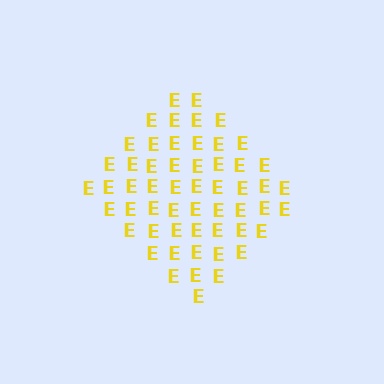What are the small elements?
The small elements are letter E's.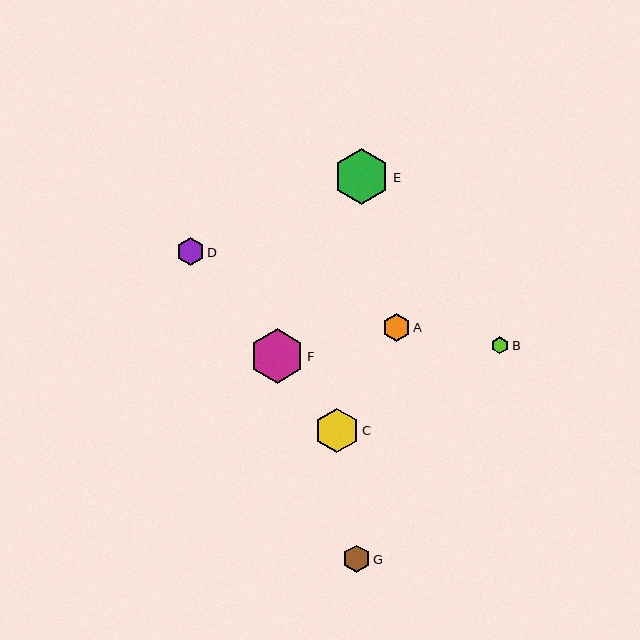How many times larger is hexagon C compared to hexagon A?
Hexagon C is approximately 1.6 times the size of hexagon A.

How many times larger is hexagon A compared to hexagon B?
Hexagon A is approximately 1.6 times the size of hexagon B.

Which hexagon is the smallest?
Hexagon B is the smallest with a size of approximately 17 pixels.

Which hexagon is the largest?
Hexagon E is the largest with a size of approximately 55 pixels.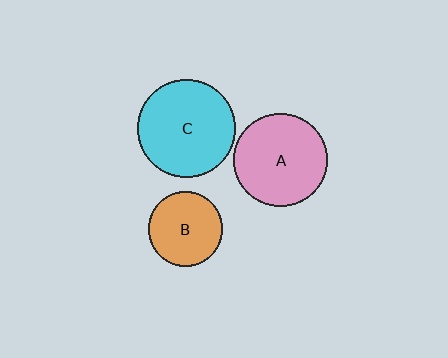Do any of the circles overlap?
No, none of the circles overlap.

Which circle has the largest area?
Circle C (cyan).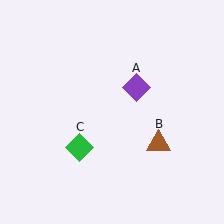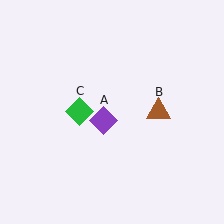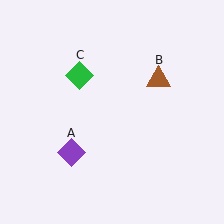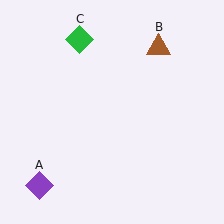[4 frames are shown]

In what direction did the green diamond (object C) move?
The green diamond (object C) moved up.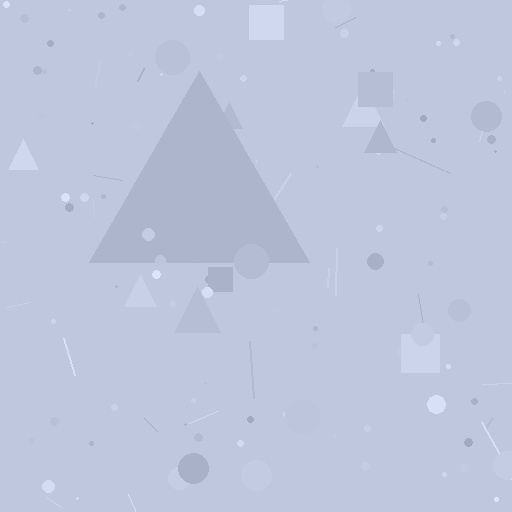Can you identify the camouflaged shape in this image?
The camouflaged shape is a triangle.